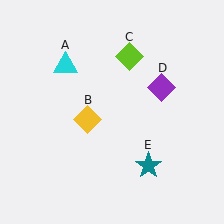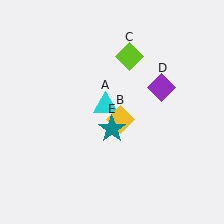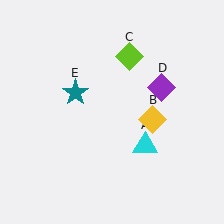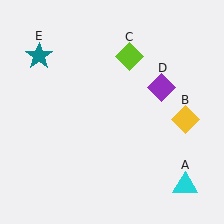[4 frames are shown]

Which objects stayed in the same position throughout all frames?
Lime diamond (object C) and purple diamond (object D) remained stationary.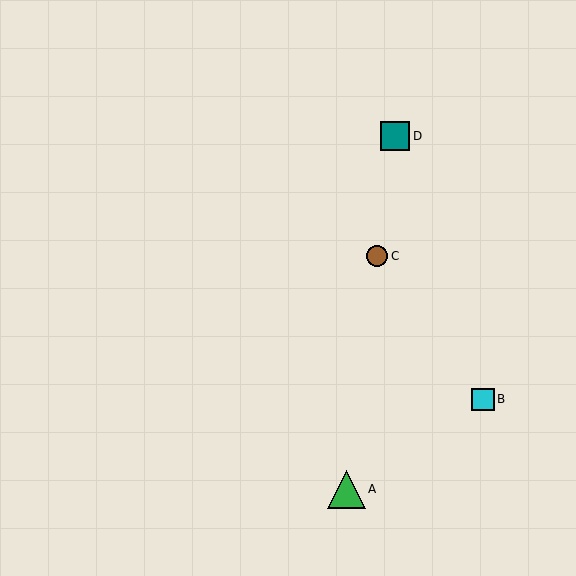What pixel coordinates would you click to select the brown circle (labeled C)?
Click at (377, 256) to select the brown circle C.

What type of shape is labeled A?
Shape A is a green triangle.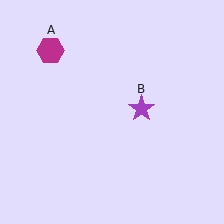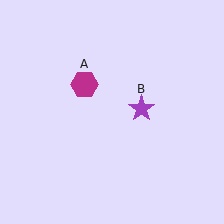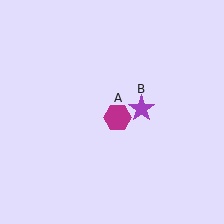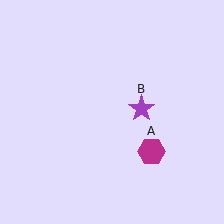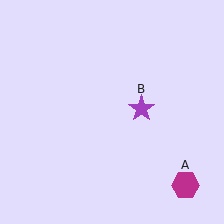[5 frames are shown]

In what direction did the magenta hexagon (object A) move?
The magenta hexagon (object A) moved down and to the right.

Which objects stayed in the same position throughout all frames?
Purple star (object B) remained stationary.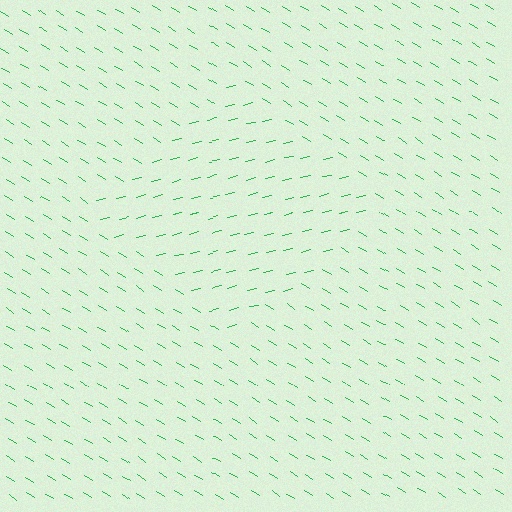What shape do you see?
I see a diamond.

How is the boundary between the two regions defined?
The boundary is defined purely by a change in line orientation (approximately 45 degrees difference). All lines are the same color and thickness.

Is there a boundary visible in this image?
Yes, there is a texture boundary formed by a change in line orientation.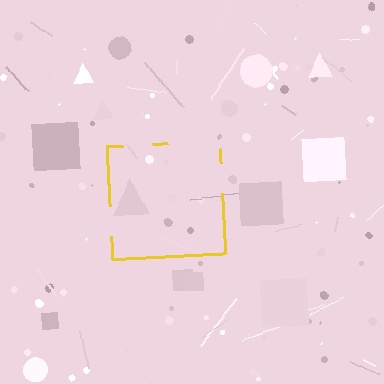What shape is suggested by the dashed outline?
The dashed outline suggests a square.